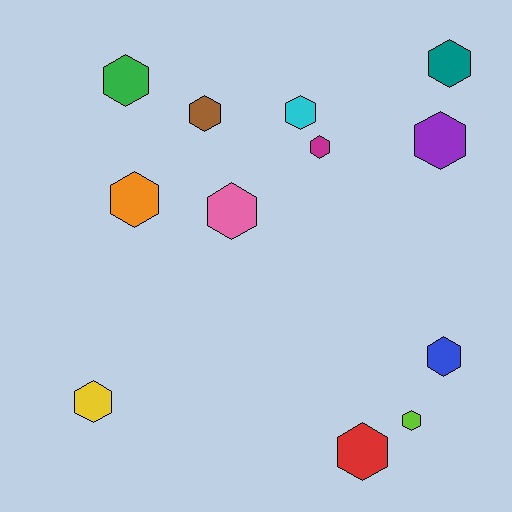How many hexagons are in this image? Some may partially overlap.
There are 12 hexagons.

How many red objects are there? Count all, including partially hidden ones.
There is 1 red object.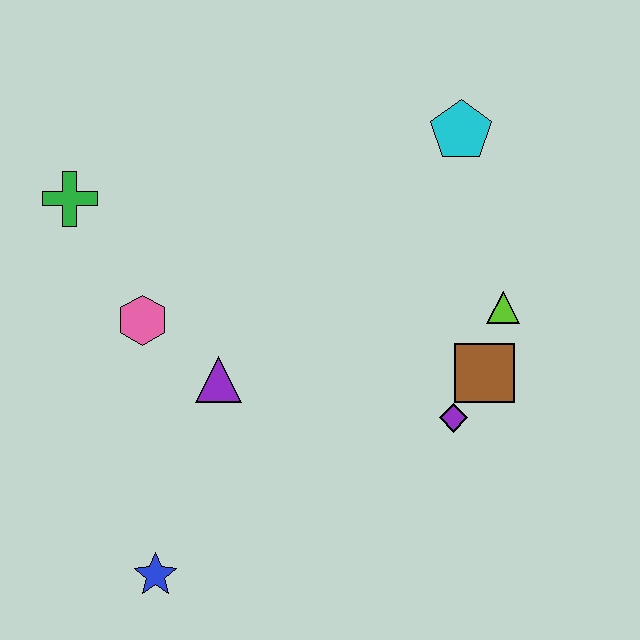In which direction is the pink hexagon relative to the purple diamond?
The pink hexagon is to the left of the purple diamond.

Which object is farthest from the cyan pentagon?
The blue star is farthest from the cyan pentagon.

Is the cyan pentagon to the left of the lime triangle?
Yes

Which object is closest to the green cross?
The pink hexagon is closest to the green cross.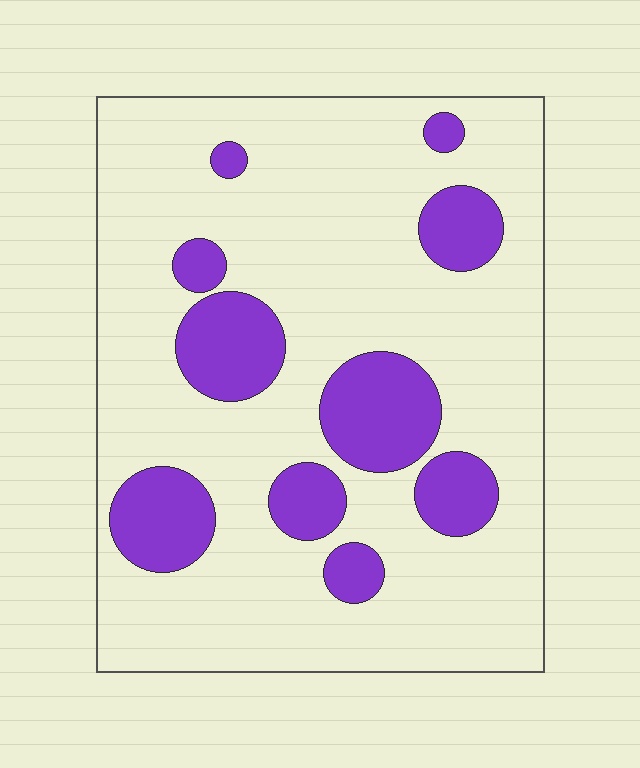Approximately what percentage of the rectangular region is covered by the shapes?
Approximately 20%.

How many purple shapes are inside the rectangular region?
10.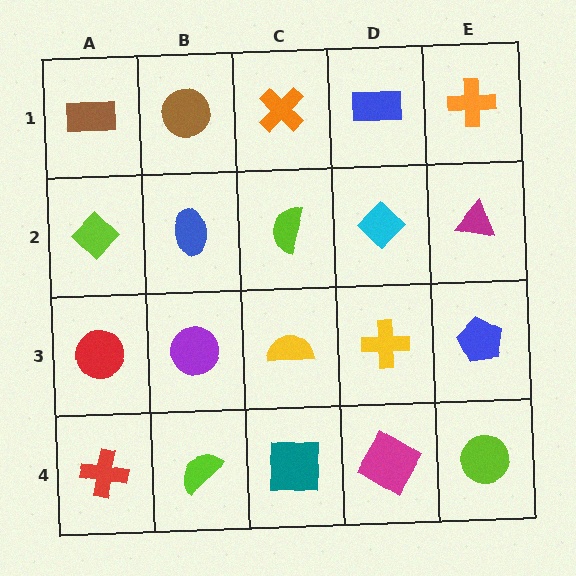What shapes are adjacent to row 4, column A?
A red circle (row 3, column A), a lime semicircle (row 4, column B).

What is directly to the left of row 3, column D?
A yellow semicircle.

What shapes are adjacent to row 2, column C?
An orange cross (row 1, column C), a yellow semicircle (row 3, column C), a blue ellipse (row 2, column B), a cyan diamond (row 2, column D).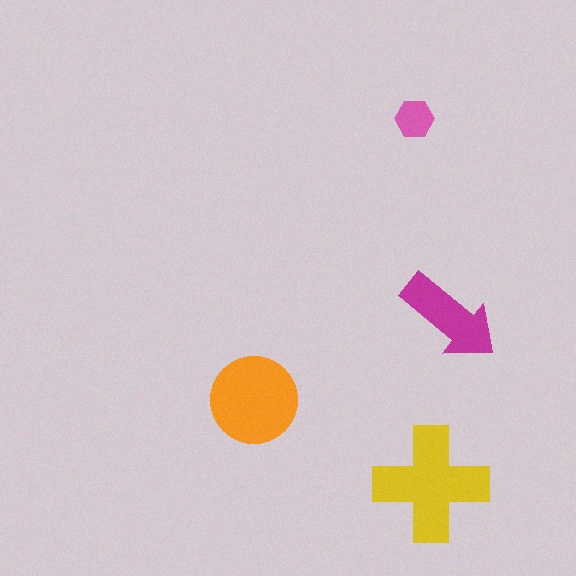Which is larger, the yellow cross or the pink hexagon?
The yellow cross.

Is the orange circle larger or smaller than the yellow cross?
Smaller.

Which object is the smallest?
The pink hexagon.